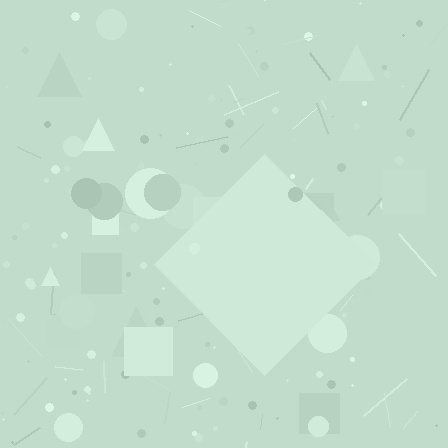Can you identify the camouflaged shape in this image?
The camouflaged shape is a diamond.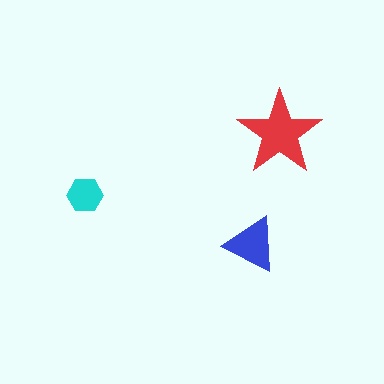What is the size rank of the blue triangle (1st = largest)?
2nd.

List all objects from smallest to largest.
The cyan hexagon, the blue triangle, the red star.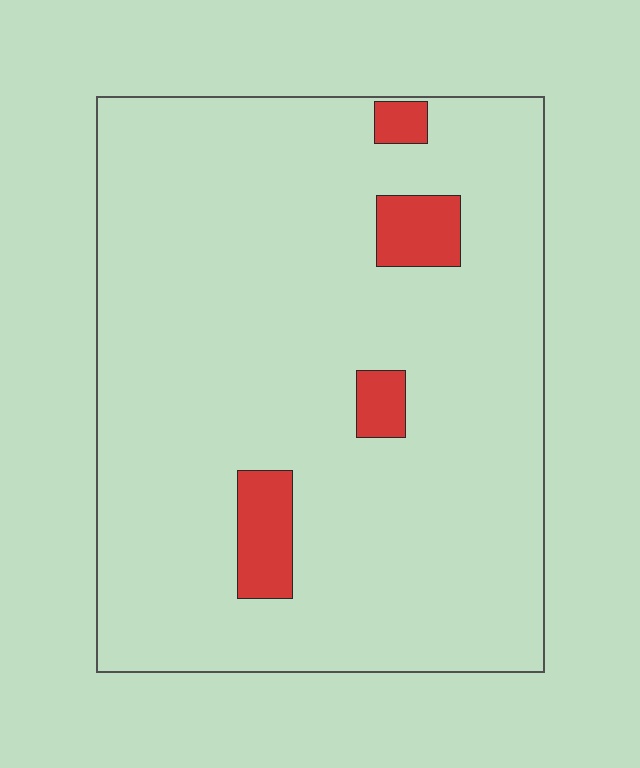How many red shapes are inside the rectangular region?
4.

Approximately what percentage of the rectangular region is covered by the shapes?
Approximately 5%.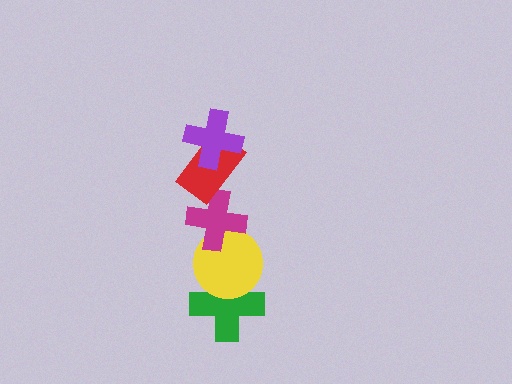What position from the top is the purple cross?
The purple cross is 1st from the top.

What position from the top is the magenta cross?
The magenta cross is 3rd from the top.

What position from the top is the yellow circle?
The yellow circle is 4th from the top.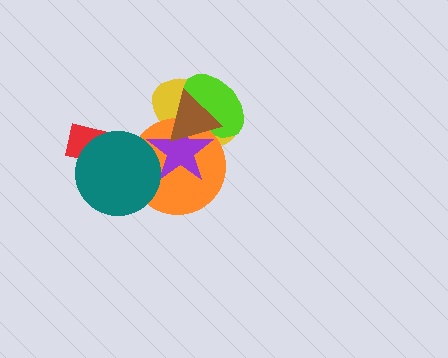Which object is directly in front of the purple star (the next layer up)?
The brown triangle is directly in front of the purple star.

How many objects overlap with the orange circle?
5 objects overlap with the orange circle.